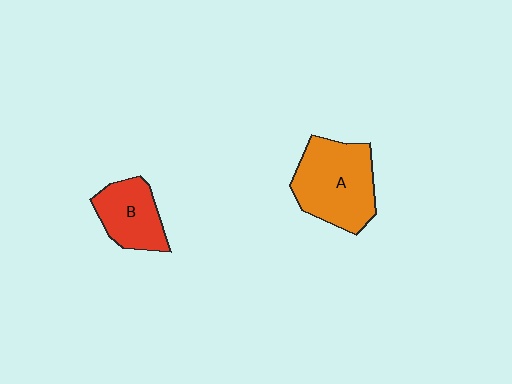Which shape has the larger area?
Shape A (orange).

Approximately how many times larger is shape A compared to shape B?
Approximately 1.6 times.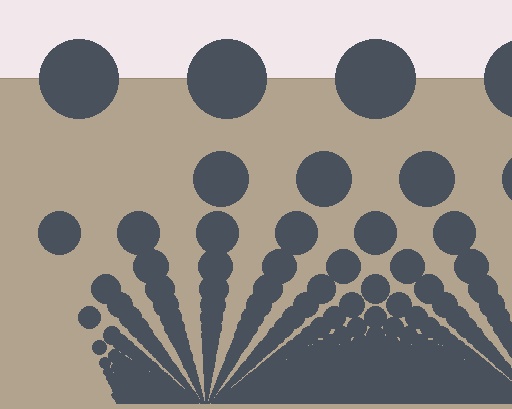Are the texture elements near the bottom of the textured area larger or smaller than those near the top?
Smaller. The gradient is inverted — elements near the bottom are smaller and denser.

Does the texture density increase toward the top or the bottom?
Density increases toward the bottom.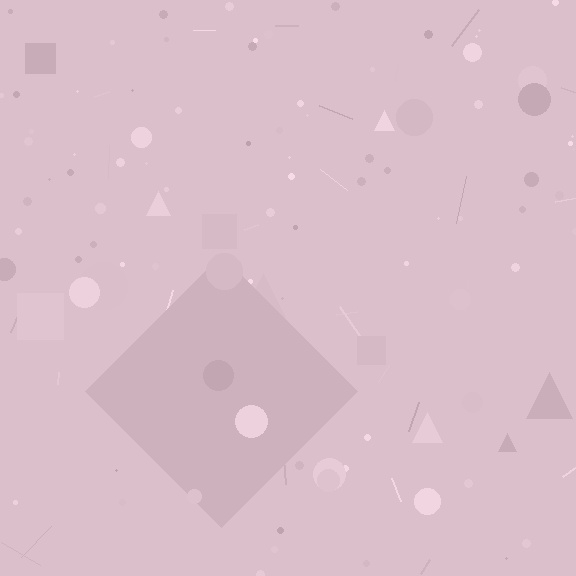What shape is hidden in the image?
A diamond is hidden in the image.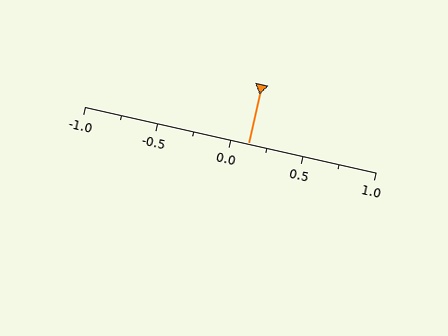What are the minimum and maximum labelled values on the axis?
The axis runs from -1.0 to 1.0.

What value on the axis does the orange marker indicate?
The marker indicates approximately 0.12.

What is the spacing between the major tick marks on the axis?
The major ticks are spaced 0.5 apart.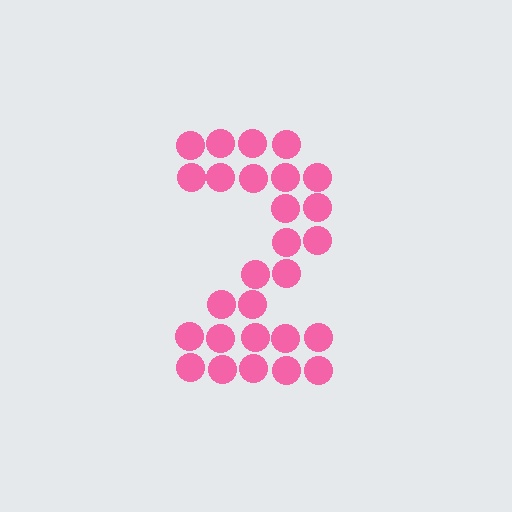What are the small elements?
The small elements are circles.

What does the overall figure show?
The overall figure shows the digit 2.